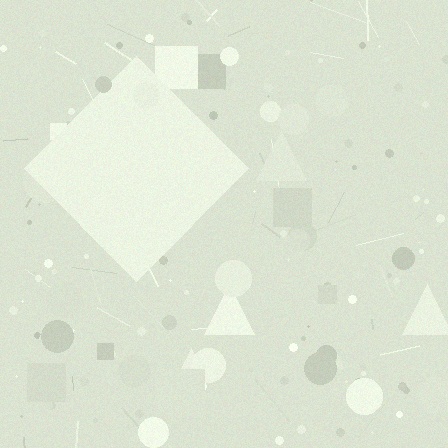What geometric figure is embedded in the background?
A diamond is embedded in the background.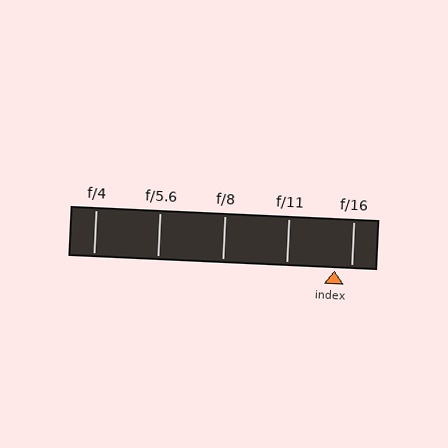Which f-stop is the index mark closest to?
The index mark is closest to f/16.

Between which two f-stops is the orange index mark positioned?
The index mark is between f/11 and f/16.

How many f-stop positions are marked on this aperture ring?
There are 5 f-stop positions marked.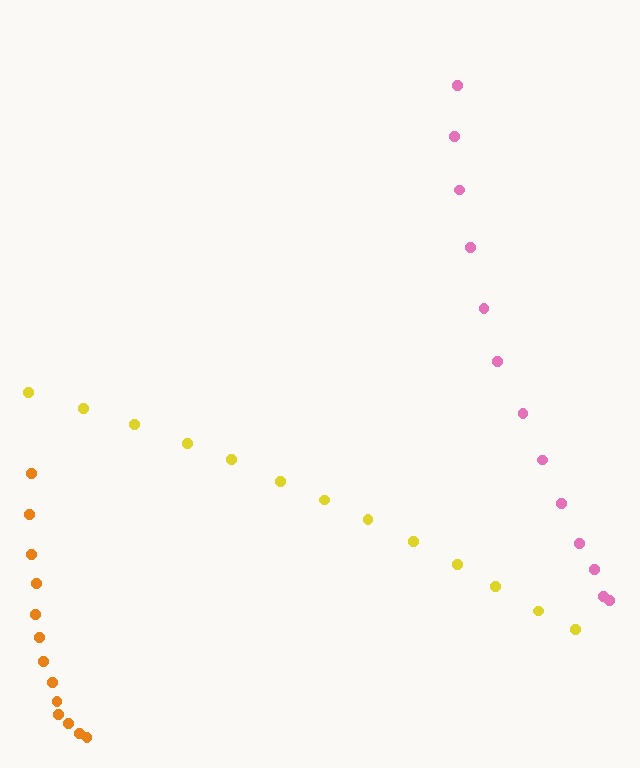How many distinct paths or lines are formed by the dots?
There are 3 distinct paths.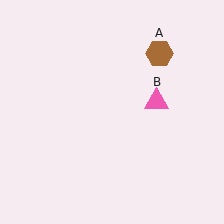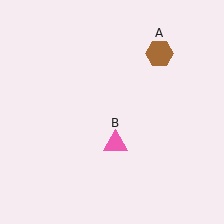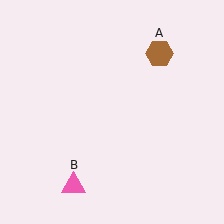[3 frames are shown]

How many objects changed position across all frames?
1 object changed position: pink triangle (object B).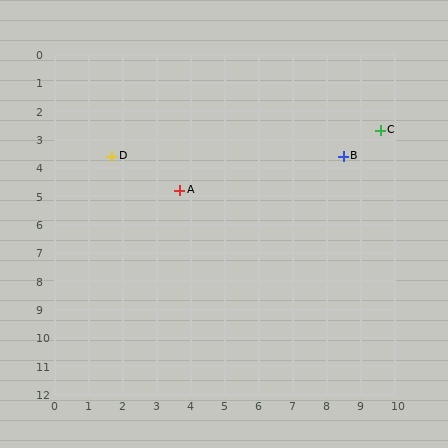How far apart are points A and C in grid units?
Points A and C are about 6.3 grid units apart.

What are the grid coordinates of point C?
Point C is at approximately (9.6, 2.7).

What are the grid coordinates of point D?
Point D is at approximately (1.7, 3.6).